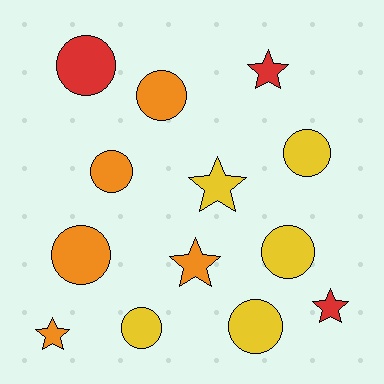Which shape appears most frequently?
Circle, with 8 objects.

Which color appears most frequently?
Yellow, with 5 objects.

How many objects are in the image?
There are 13 objects.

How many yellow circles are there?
There are 4 yellow circles.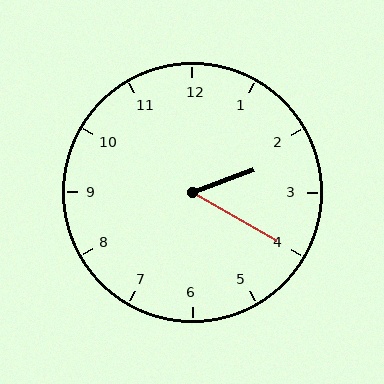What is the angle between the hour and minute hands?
Approximately 50 degrees.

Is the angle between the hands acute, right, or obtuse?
It is acute.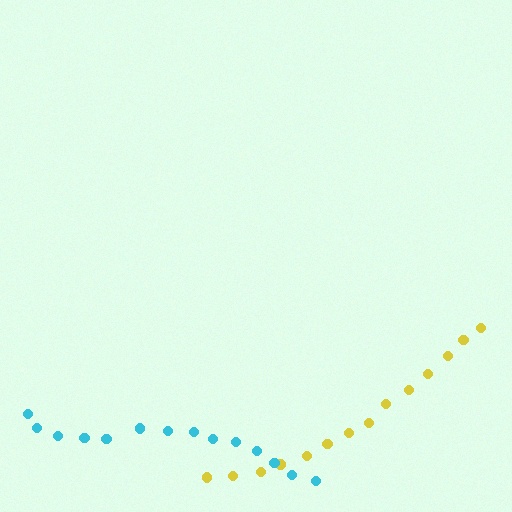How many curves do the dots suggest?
There are 2 distinct paths.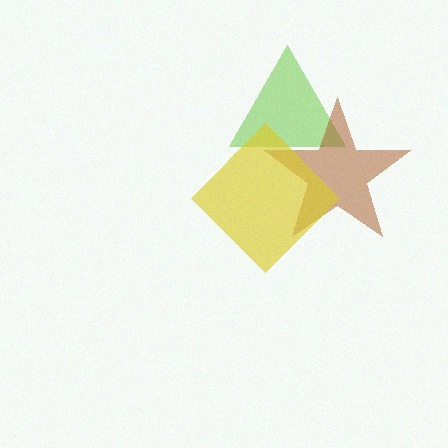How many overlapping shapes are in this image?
There are 3 overlapping shapes in the image.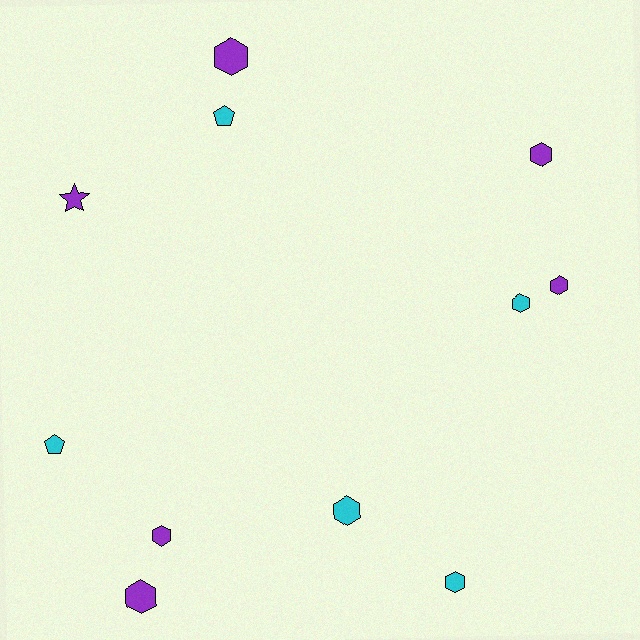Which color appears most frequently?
Purple, with 6 objects.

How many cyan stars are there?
There are no cyan stars.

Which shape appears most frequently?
Hexagon, with 8 objects.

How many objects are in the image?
There are 11 objects.